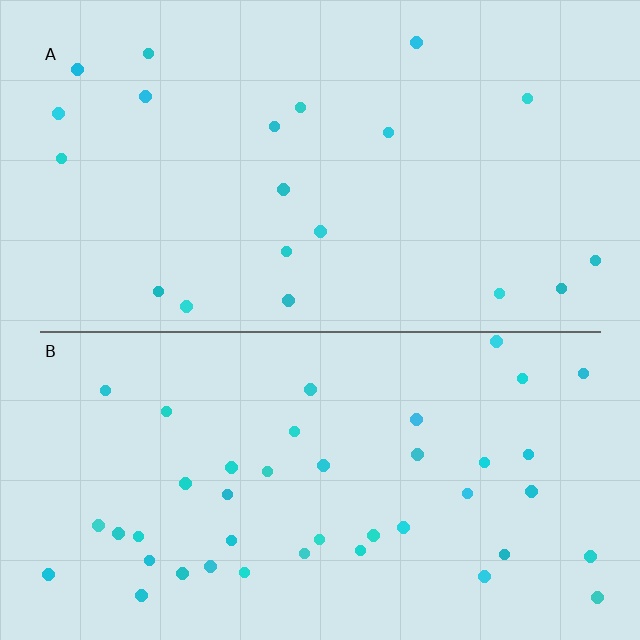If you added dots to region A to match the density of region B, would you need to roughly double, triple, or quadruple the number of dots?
Approximately double.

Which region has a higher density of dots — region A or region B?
B (the bottom).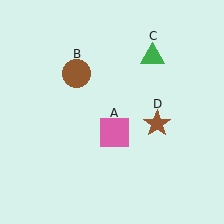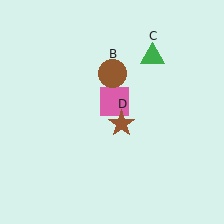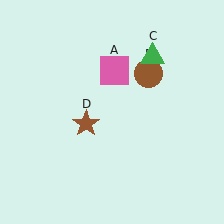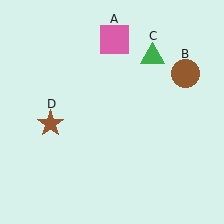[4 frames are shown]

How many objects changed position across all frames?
3 objects changed position: pink square (object A), brown circle (object B), brown star (object D).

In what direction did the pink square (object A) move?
The pink square (object A) moved up.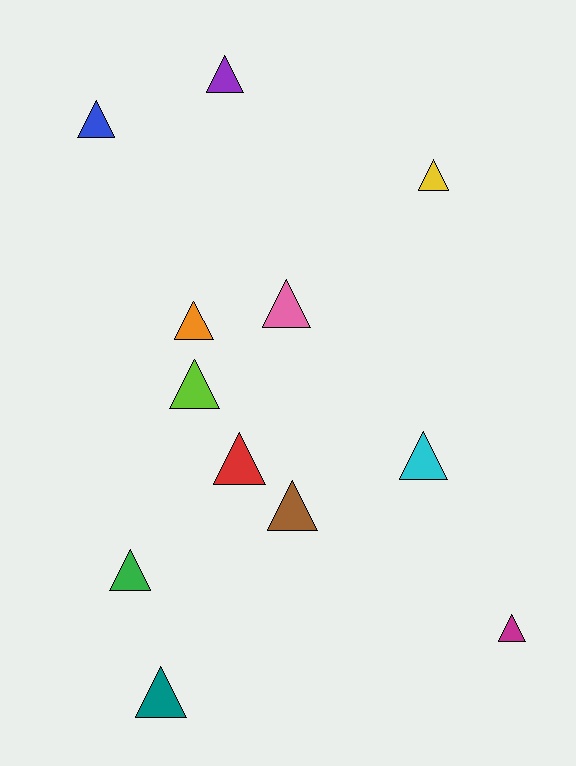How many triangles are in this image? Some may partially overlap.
There are 12 triangles.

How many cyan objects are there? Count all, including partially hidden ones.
There is 1 cyan object.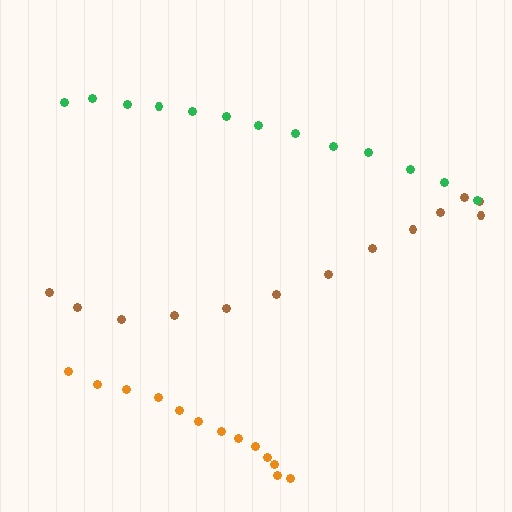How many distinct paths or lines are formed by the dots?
There are 3 distinct paths.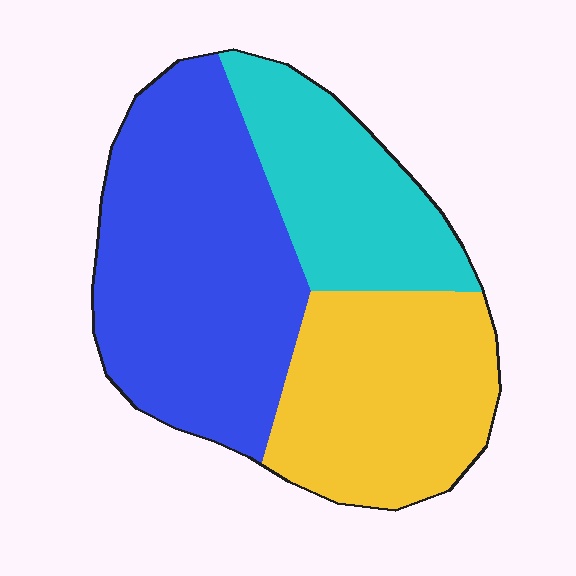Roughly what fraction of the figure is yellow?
Yellow covers roughly 30% of the figure.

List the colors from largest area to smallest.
From largest to smallest: blue, yellow, cyan.